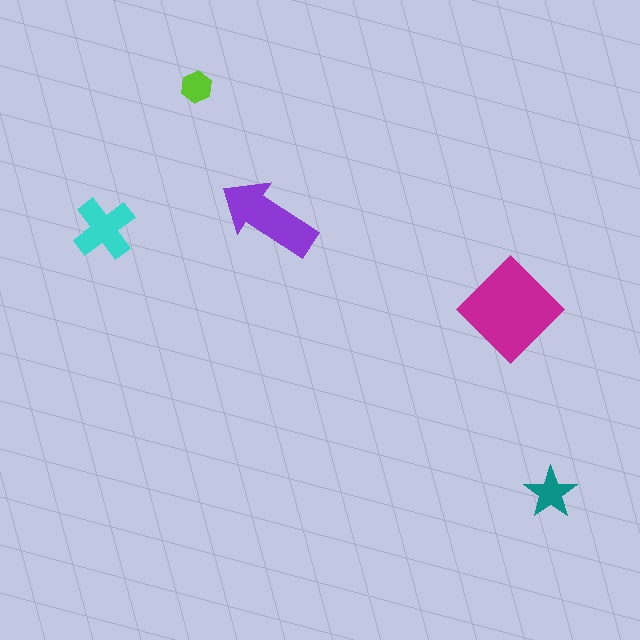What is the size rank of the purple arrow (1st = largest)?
2nd.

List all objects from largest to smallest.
The magenta diamond, the purple arrow, the cyan cross, the teal star, the lime hexagon.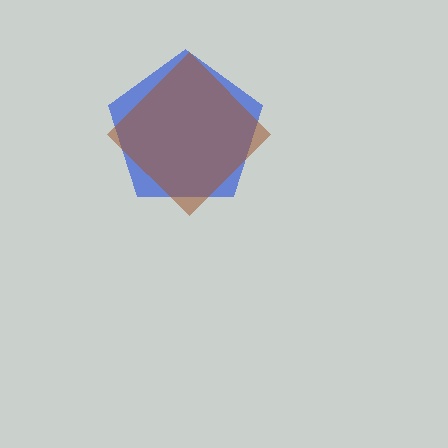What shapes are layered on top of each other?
The layered shapes are: a blue pentagon, a brown diamond.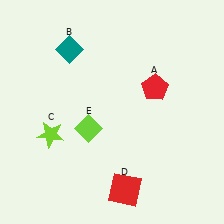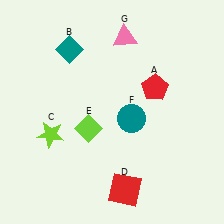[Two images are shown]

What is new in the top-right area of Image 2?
A pink triangle (G) was added in the top-right area of Image 2.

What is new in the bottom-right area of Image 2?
A teal circle (F) was added in the bottom-right area of Image 2.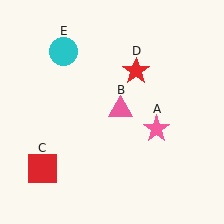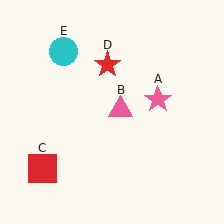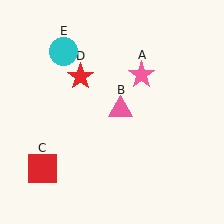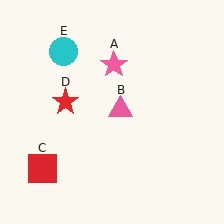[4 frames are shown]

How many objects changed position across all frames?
2 objects changed position: pink star (object A), red star (object D).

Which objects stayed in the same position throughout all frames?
Pink triangle (object B) and red square (object C) and cyan circle (object E) remained stationary.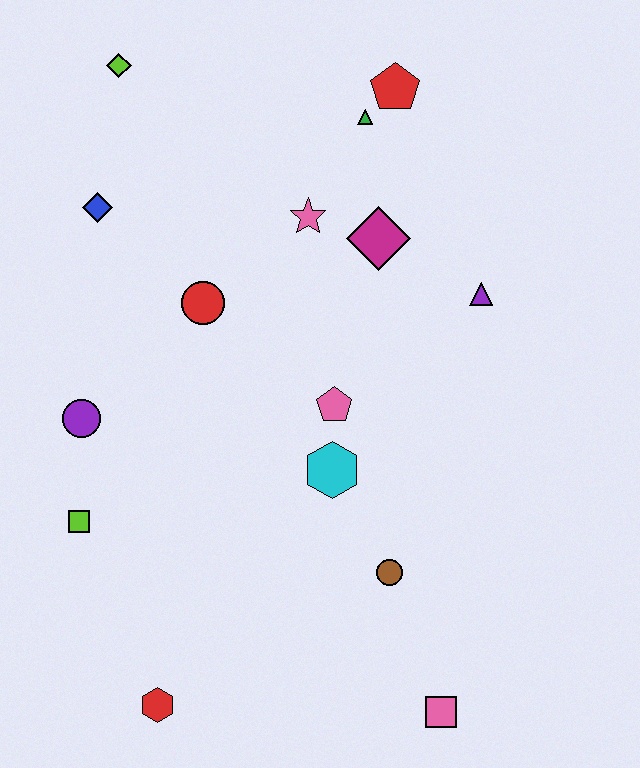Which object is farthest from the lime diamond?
The pink square is farthest from the lime diamond.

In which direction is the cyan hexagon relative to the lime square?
The cyan hexagon is to the right of the lime square.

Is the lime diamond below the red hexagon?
No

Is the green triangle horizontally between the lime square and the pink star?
No